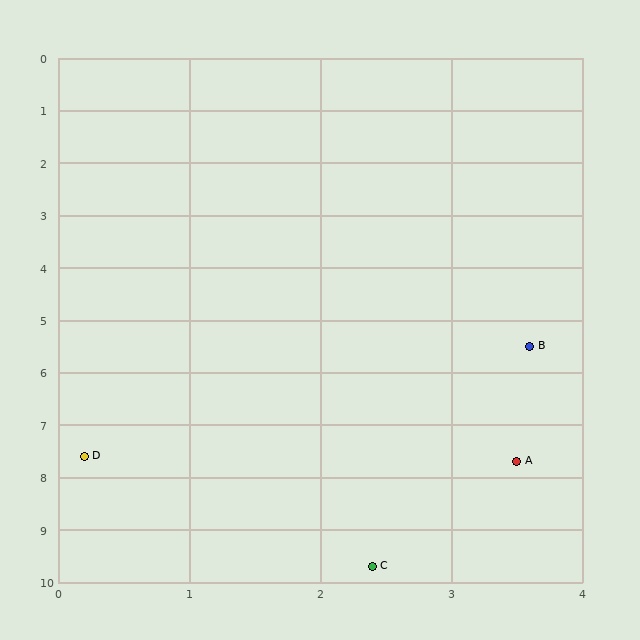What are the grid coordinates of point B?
Point B is at approximately (3.6, 5.5).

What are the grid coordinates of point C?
Point C is at approximately (2.4, 9.7).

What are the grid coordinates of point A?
Point A is at approximately (3.5, 7.7).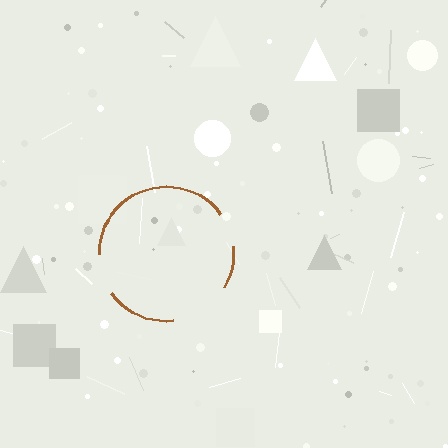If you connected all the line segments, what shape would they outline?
They would outline a circle.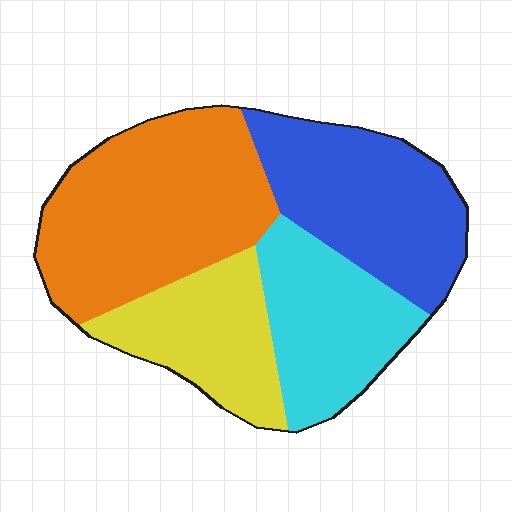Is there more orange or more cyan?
Orange.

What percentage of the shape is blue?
Blue covers roughly 25% of the shape.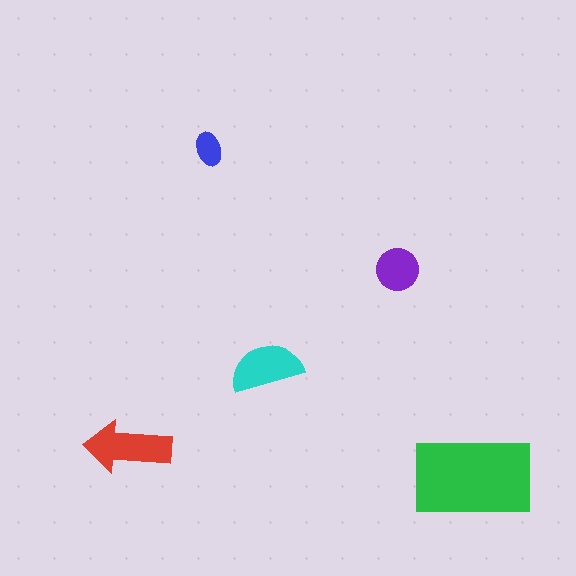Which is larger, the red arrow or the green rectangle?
The green rectangle.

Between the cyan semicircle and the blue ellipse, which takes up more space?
The cyan semicircle.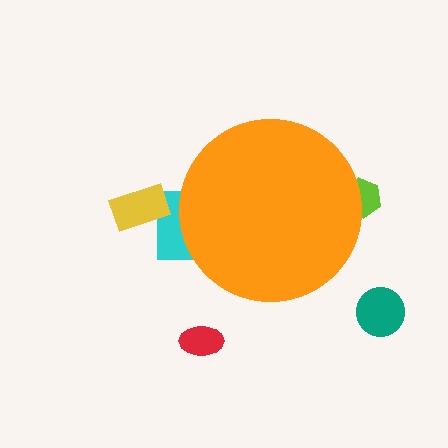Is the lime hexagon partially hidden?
Yes, the lime hexagon is partially hidden behind the orange circle.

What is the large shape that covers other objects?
An orange circle.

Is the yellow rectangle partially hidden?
No, the yellow rectangle is fully visible.